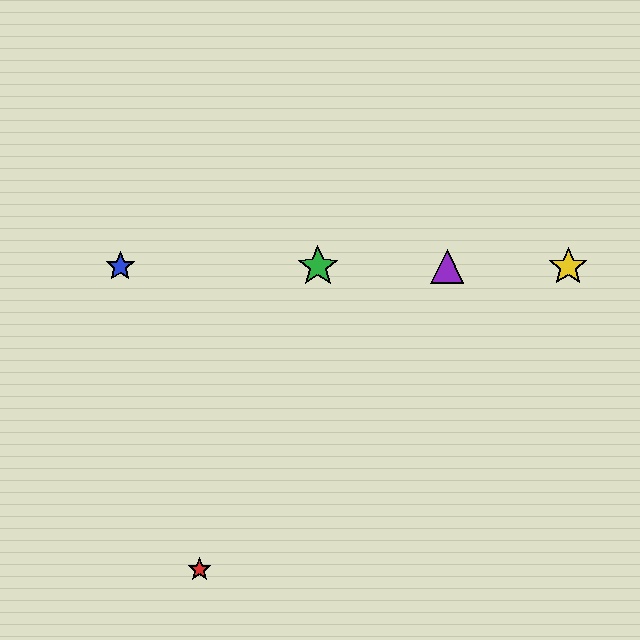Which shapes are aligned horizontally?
The blue star, the green star, the yellow star, the purple triangle are aligned horizontally.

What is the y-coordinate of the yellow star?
The yellow star is at y≈266.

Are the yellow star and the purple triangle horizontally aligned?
Yes, both are at y≈266.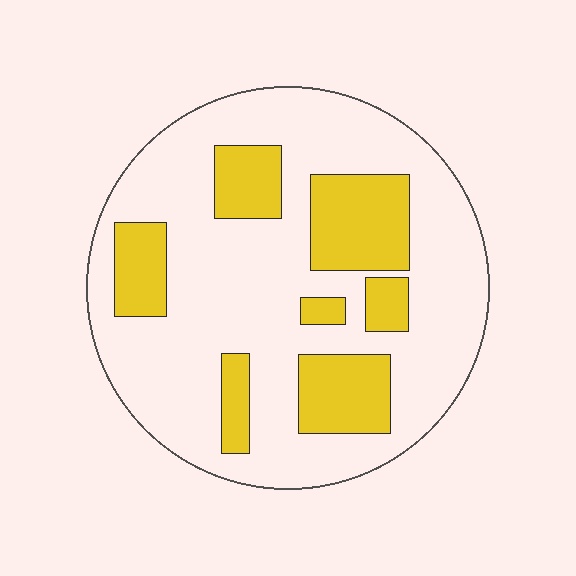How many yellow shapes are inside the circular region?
7.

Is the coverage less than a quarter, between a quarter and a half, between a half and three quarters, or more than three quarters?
Between a quarter and a half.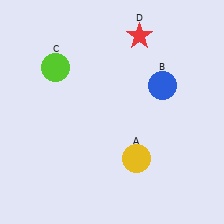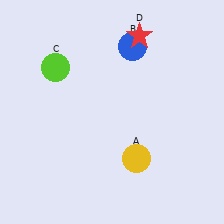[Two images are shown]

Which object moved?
The blue circle (B) moved up.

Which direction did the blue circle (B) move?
The blue circle (B) moved up.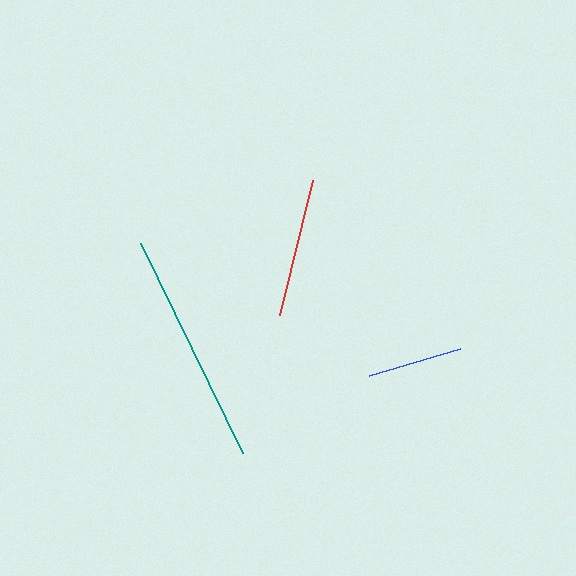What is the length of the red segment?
The red segment is approximately 139 pixels long.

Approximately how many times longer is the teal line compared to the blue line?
The teal line is approximately 2.5 times the length of the blue line.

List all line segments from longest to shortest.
From longest to shortest: teal, red, blue.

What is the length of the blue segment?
The blue segment is approximately 95 pixels long.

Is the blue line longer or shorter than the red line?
The red line is longer than the blue line.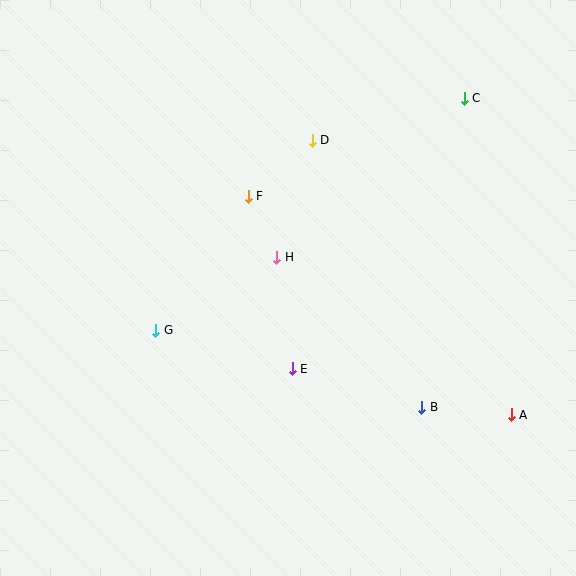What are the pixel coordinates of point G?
Point G is at (156, 330).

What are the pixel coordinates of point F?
Point F is at (248, 196).